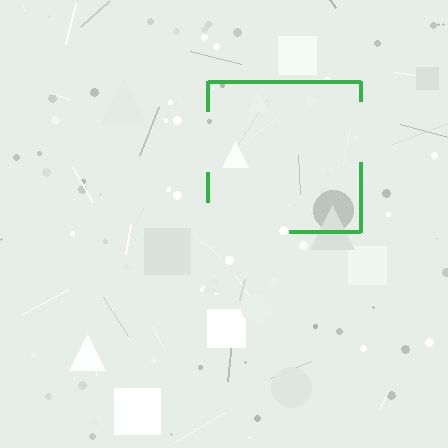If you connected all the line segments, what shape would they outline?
They would outline a square.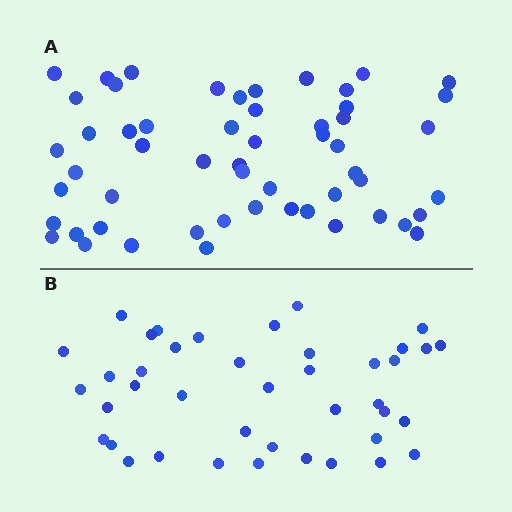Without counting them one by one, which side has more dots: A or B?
Region A (the top region) has more dots.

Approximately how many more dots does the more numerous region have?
Region A has approximately 15 more dots than region B.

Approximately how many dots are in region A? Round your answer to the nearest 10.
About 60 dots. (The exact count is 55, which rounds to 60.)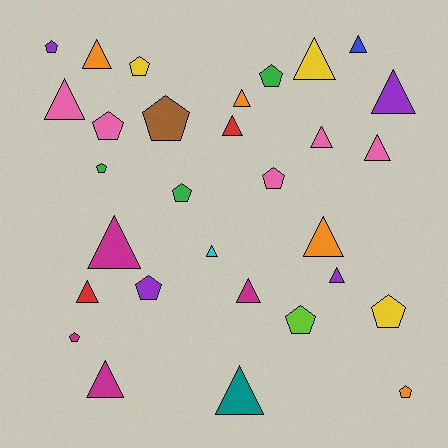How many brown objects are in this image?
There is 1 brown object.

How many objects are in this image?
There are 30 objects.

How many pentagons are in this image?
There are 13 pentagons.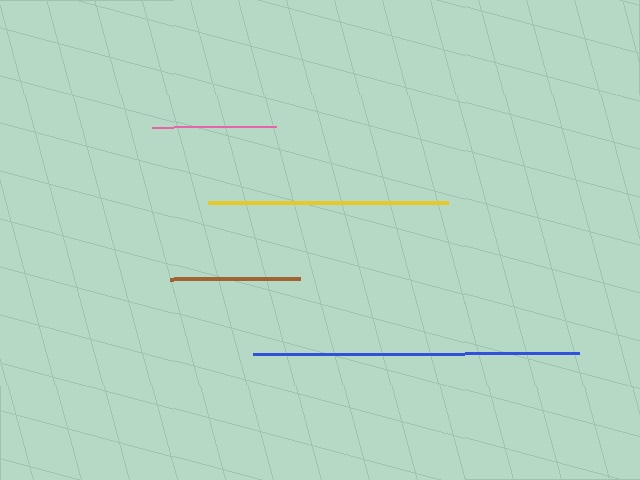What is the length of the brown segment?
The brown segment is approximately 130 pixels long.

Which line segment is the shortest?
The pink line is the shortest at approximately 124 pixels.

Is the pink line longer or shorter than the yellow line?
The yellow line is longer than the pink line.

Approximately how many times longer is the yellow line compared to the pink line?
The yellow line is approximately 1.9 times the length of the pink line.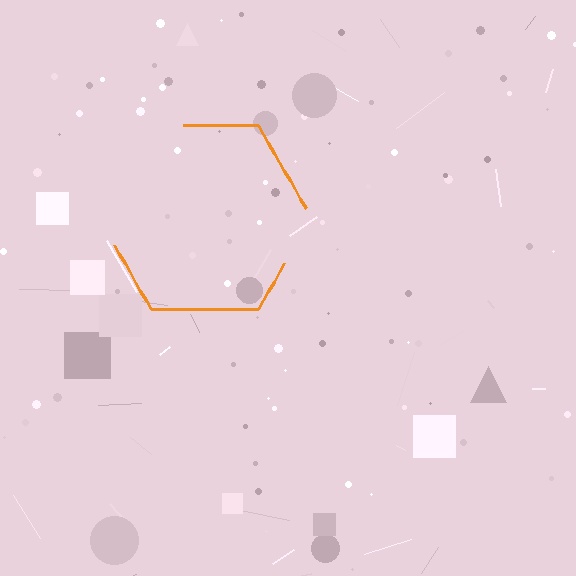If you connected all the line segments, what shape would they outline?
They would outline a hexagon.